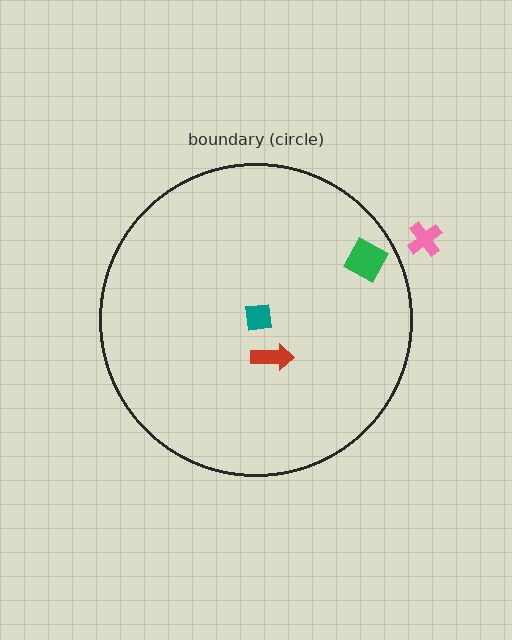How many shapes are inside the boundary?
3 inside, 1 outside.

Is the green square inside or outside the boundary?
Inside.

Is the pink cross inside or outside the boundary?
Outside.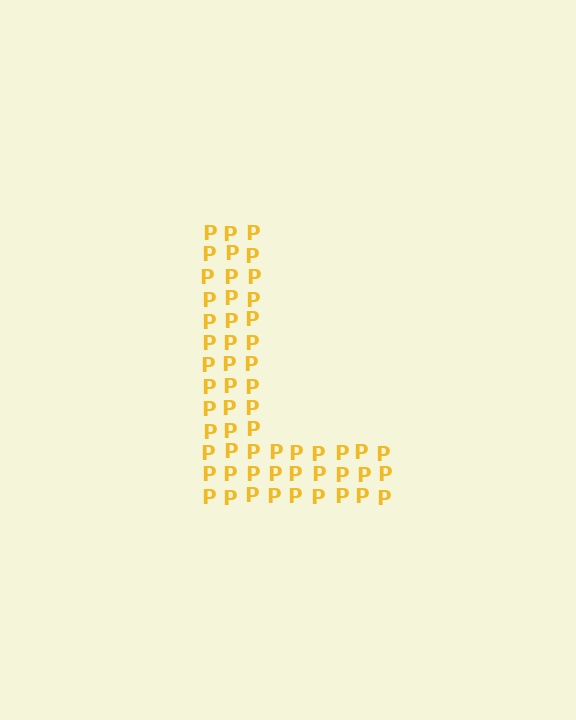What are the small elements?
The small elements are letter P's.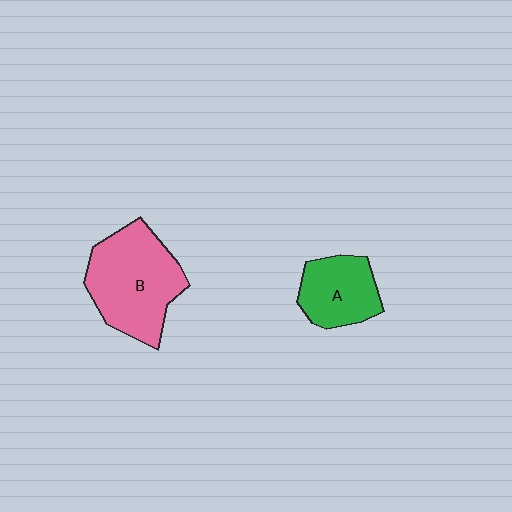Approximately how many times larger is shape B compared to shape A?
Approximately 1.7 times.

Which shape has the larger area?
Shape B (pink).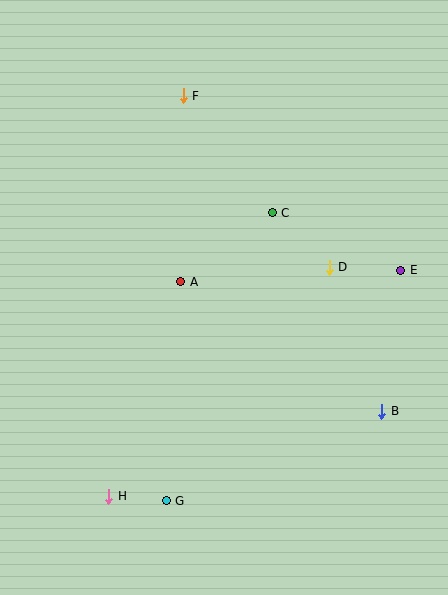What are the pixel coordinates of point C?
Point C is at (272, 213).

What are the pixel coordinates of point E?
Point E is at (401, 270).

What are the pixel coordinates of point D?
Point D is at (329, 267).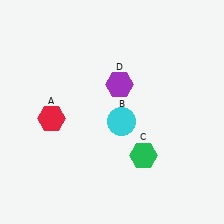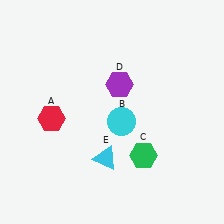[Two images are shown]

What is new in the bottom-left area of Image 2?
A cyan triangle (E) was added in the bottom-left area of Image 2.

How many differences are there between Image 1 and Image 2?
There is 1 difference between the two images.